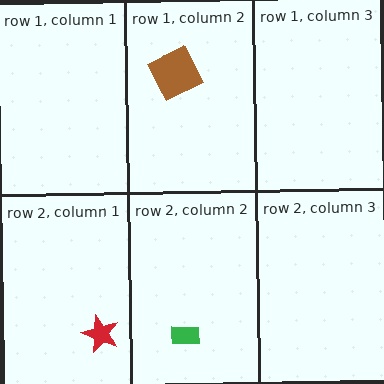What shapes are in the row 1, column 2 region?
The brown square.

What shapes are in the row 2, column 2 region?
The green rectangle.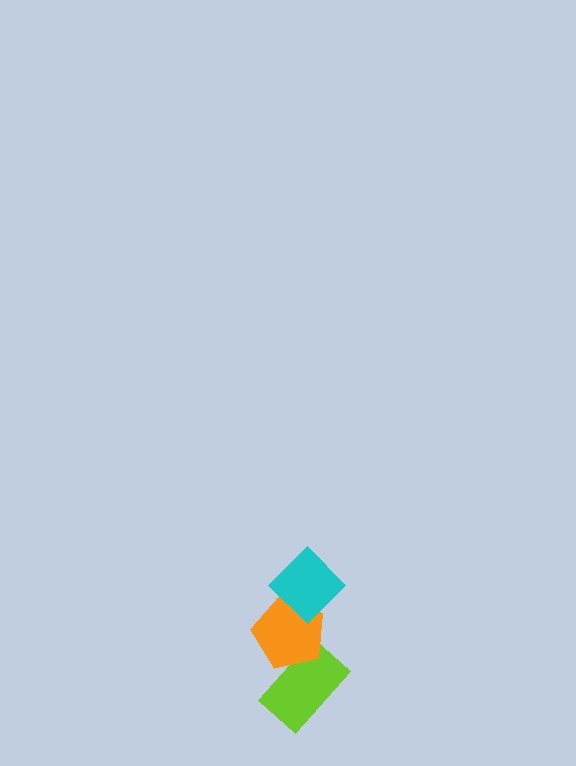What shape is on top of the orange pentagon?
The cyan diamond is on top of the orange pentagon.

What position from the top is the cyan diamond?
The cyan diamond is 1st from the top.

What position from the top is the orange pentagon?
The orange pentagon is 2nd from the top.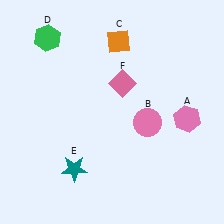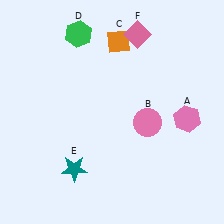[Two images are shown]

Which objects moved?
The objects that moved are: the green hexagon (D), the pink diamond (F).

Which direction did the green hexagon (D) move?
The green hexagon (D) moved right.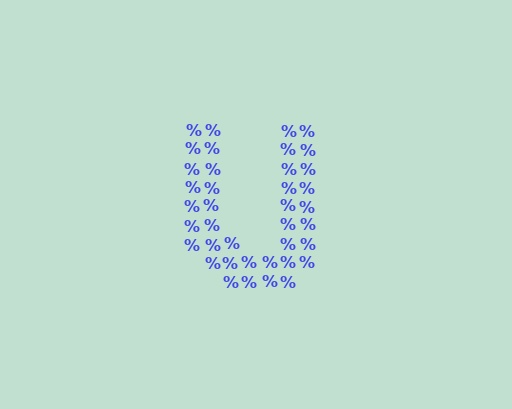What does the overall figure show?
The overall figure shows the letter U.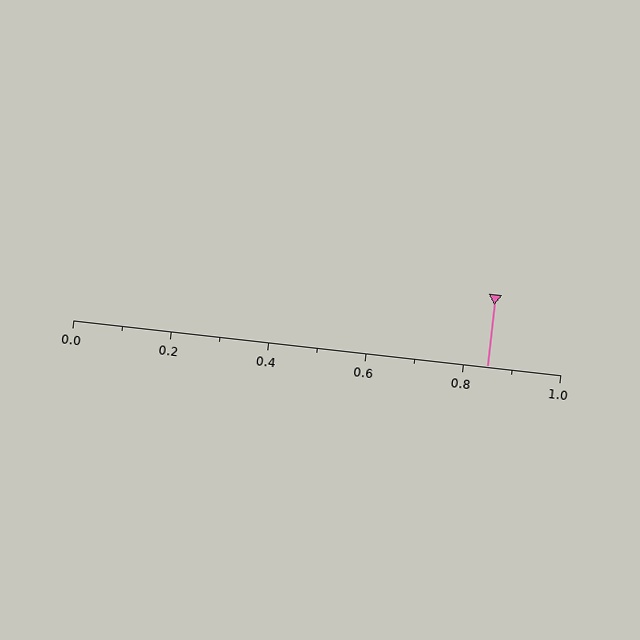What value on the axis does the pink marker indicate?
The marker indicates approximately 0.85.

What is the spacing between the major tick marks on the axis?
The major ticks are spaced 0.2 apart.